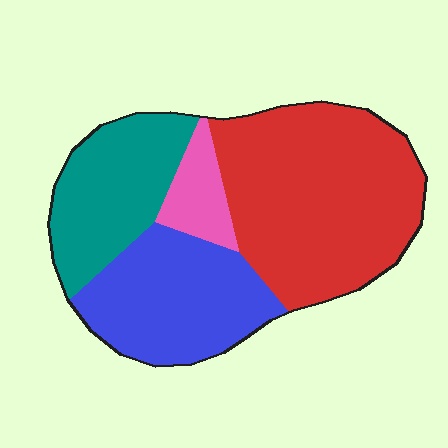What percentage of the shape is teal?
Teal covers around 20% of the shape.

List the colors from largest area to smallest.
From largest to smallest: red, blue, teal, pink.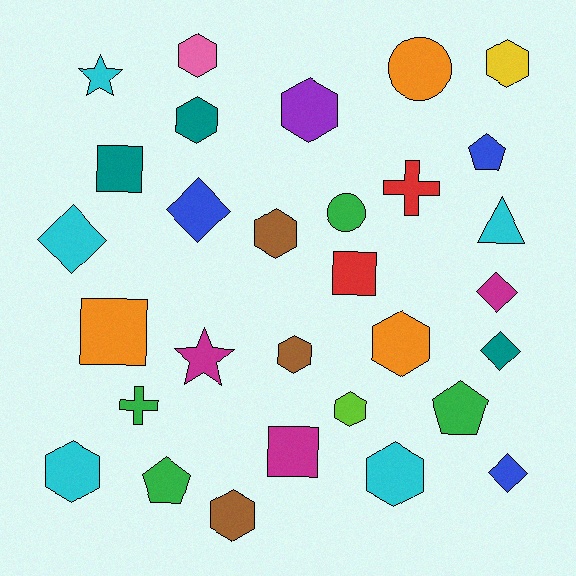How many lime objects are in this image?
There is 1 lime object.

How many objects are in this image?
There are 30 objects.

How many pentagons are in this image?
There are 3 pentagons.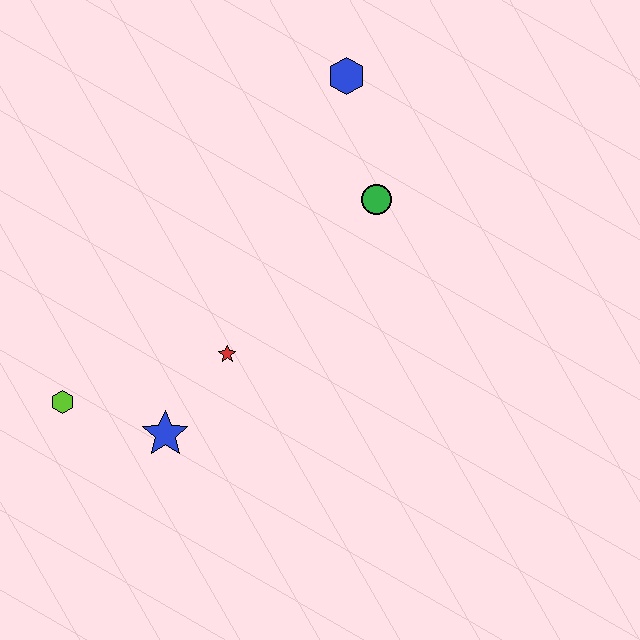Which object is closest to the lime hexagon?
The blue star is closest to the lime hexagon.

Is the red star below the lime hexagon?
No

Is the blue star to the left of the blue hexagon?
Yes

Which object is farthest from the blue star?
The blue hexagon is farthest from the blue star.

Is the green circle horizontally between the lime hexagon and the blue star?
No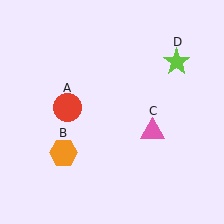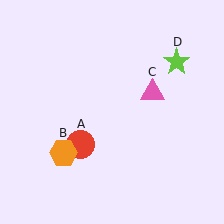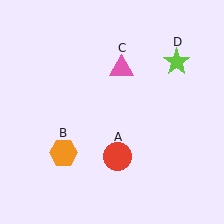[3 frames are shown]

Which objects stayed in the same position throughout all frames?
Orange hexagon (object B) and lime star (object D) remained stationary.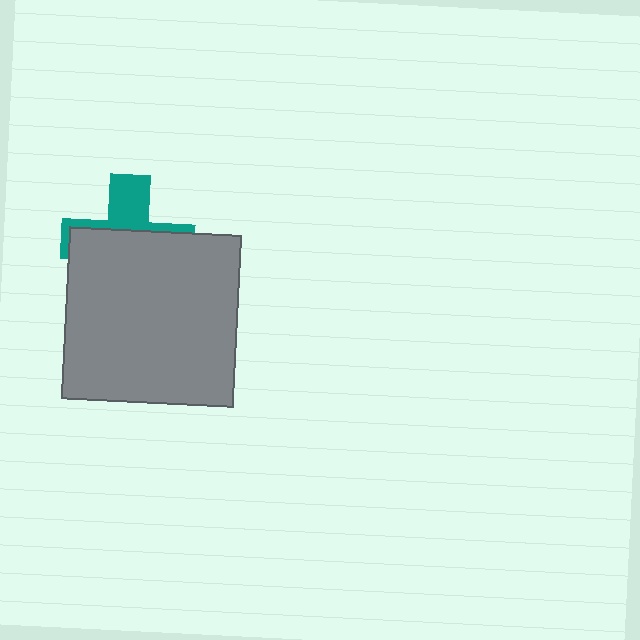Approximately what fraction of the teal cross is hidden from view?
Roughly 64% of the teal cross is hidden behind the gray square.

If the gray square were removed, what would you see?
You would see the complete teal cross.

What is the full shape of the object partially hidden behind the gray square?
The partially hidden object is a teal cross.